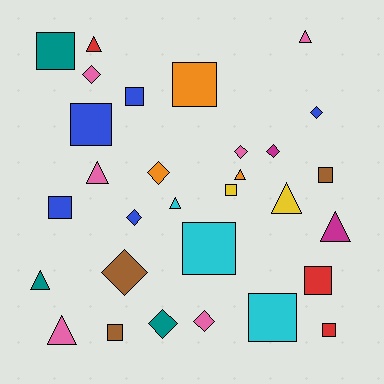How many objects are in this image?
There are 30 objects.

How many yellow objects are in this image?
There are 2 yellow objects.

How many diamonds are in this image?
There are 9 diamonds.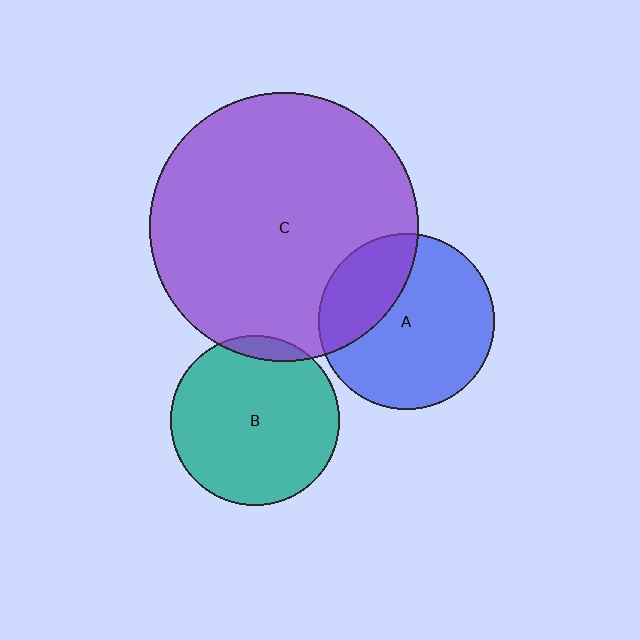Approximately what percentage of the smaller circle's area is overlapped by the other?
Approximately 5%.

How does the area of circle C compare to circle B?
Approximately 2.5 times.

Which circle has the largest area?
Circle C (purple).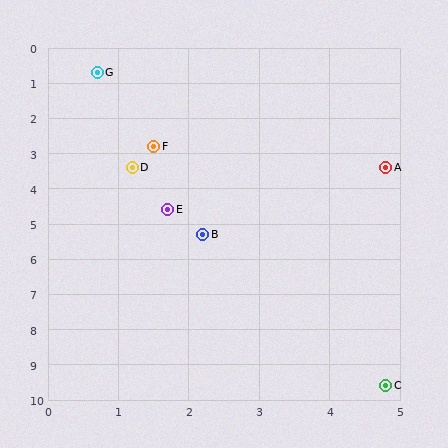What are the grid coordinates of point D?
Point D is at approximately (1.2, 3.4).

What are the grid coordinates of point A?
Point A is at approximately (4.8, 3.4).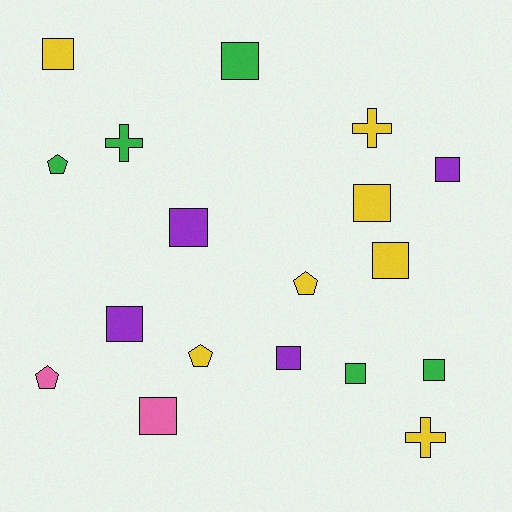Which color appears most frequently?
Yellow, with 7 objects.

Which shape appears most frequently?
Square, with 11 objects.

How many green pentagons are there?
There is 1 green pentagon.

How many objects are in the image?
There are 18 objects.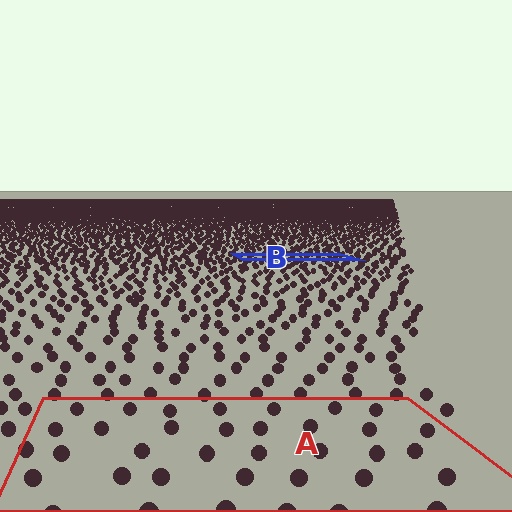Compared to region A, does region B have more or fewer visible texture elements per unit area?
Region B has more texture elements per unit area — they are packed more densely because it is farther away.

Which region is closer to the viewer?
Region A is closer. The texture elements there are larger and more spread out.